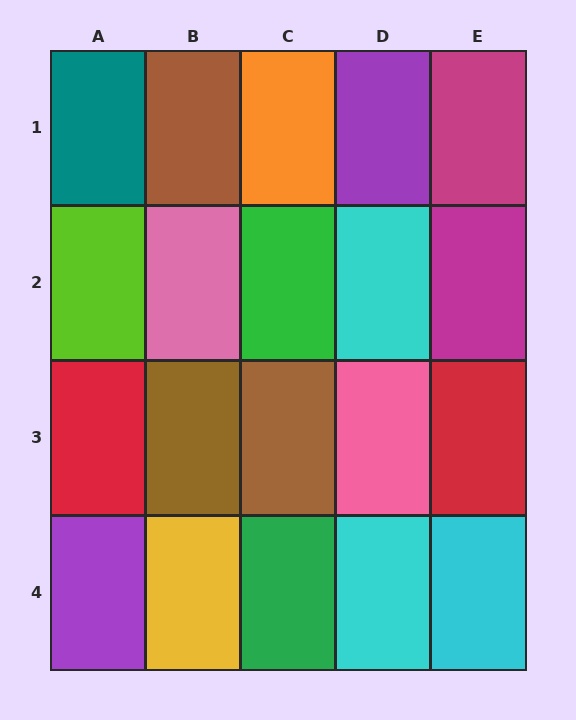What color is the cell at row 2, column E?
Magenta.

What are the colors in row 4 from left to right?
Purple, yellow, green, cyan, cyan.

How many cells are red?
2 cells are red.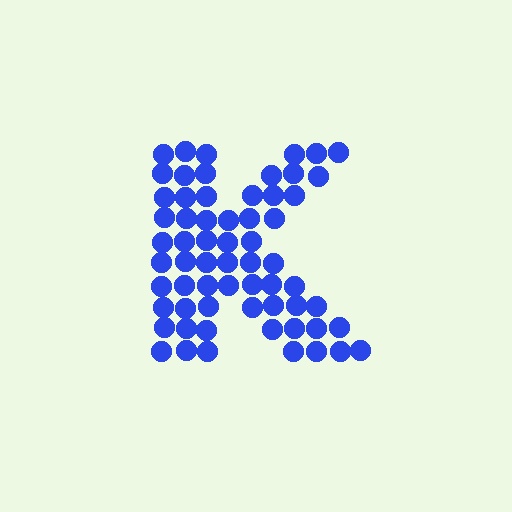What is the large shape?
The large shape is the letter K.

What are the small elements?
The small elements are circles.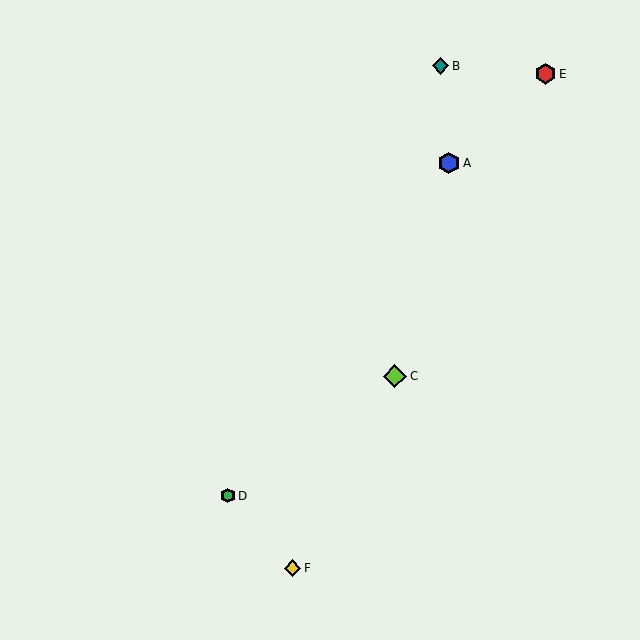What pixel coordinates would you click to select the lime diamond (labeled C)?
Click at (395, 376) to select the lime diamond C.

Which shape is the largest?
The lime diamond (labeled C) is the largest.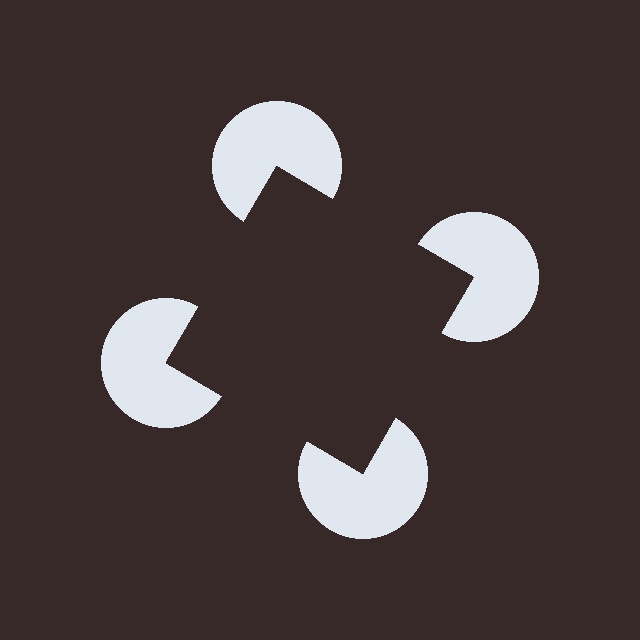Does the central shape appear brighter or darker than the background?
It typically appears slightly darker than the background, even though no actual brightness change is drawn.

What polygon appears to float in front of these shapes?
An illusory square — its edges are inferred from the aligned wedge cuts in the pac-man discs, not physically drawn.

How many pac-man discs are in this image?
There are 4 — one at each vertex of the illusory square.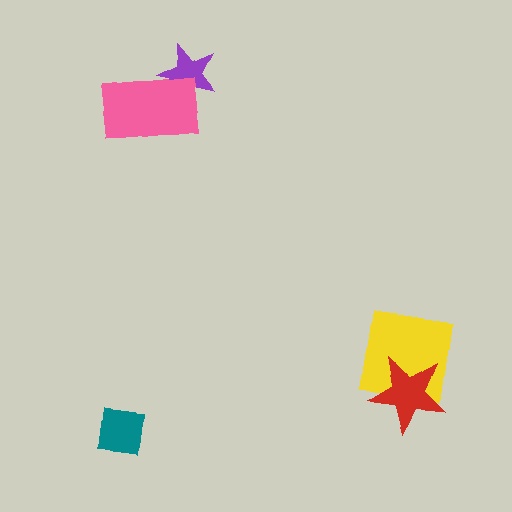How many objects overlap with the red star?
1 object overlaps with the red star.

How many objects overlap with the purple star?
1 object overlaps with the purple star.